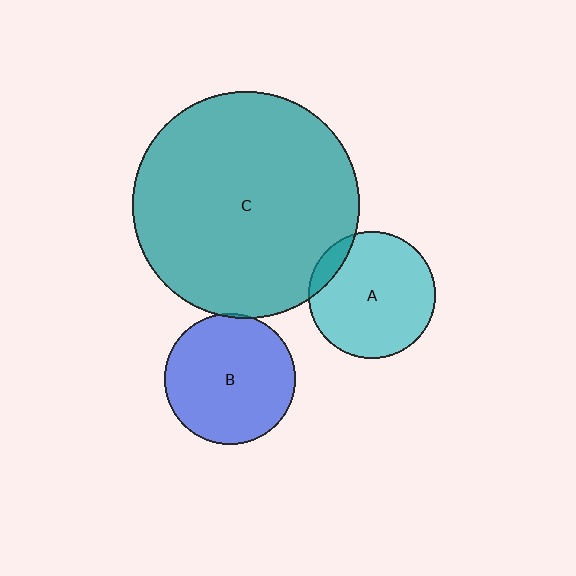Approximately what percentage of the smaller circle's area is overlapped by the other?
Approximately 10%.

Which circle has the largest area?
Circle C (teal).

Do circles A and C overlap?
Yes.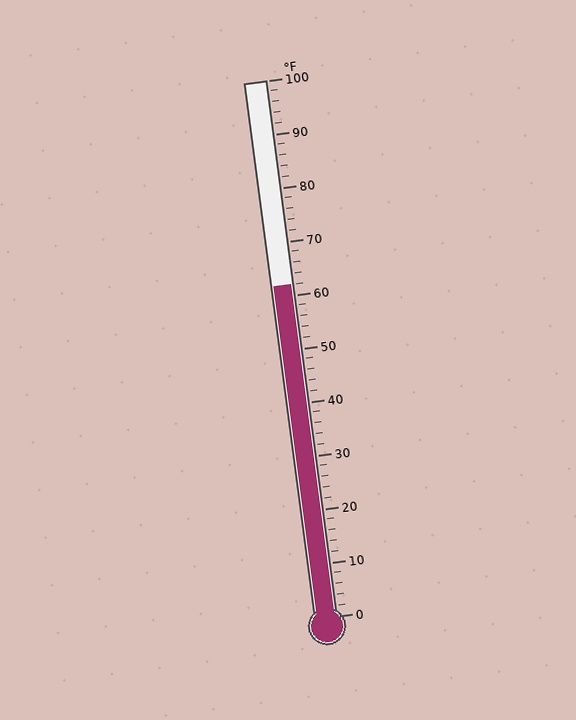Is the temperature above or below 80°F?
The temperature is below 80°F.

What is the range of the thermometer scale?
The thermometer scale ranges from 0°F to 100°F.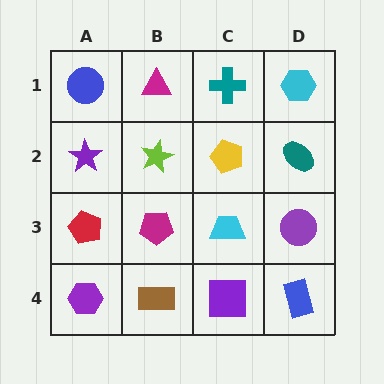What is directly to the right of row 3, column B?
A cyan trapezoid.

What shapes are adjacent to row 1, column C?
A yellow pentagon (row 2, column C), a magenta triangle (row 1, column B), a cyan hexagon (row 1, column D).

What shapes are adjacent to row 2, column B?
A magenta triangle (row 1, column B), a magenta pentagon (row 3, column B), a purple star (row 2, column A), a yellow pentagon (row 2, column C).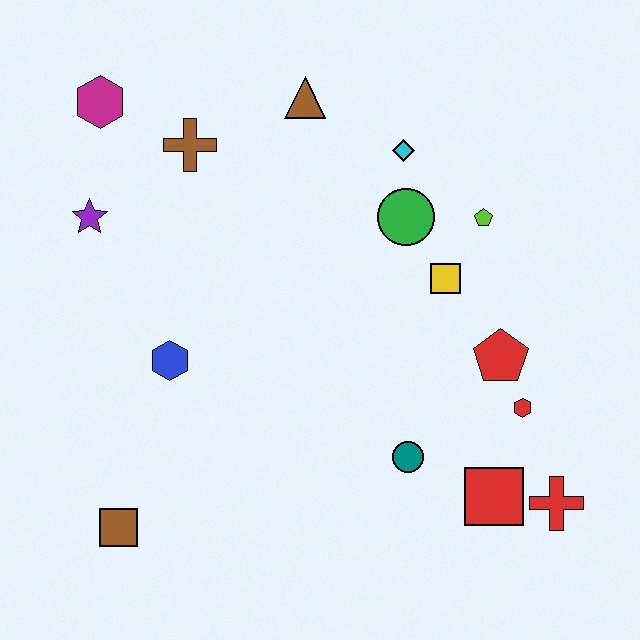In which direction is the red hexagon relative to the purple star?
The red hexagon is to the right of the purple star.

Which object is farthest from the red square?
The magenta hexagon is farthest from the red square.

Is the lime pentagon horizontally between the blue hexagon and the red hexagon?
Yes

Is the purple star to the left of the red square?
Yes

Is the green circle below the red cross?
No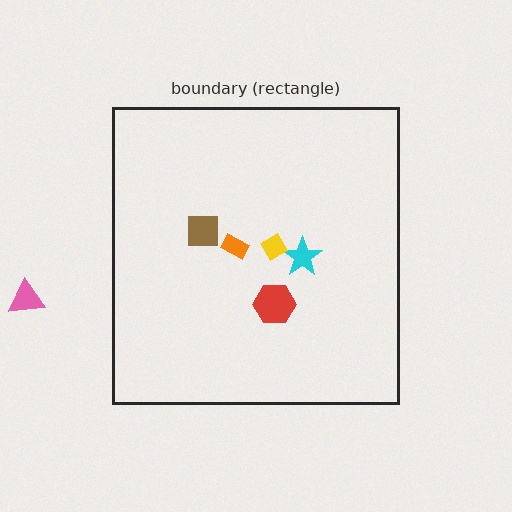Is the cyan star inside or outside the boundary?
Inside.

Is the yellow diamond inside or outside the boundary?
Inside.